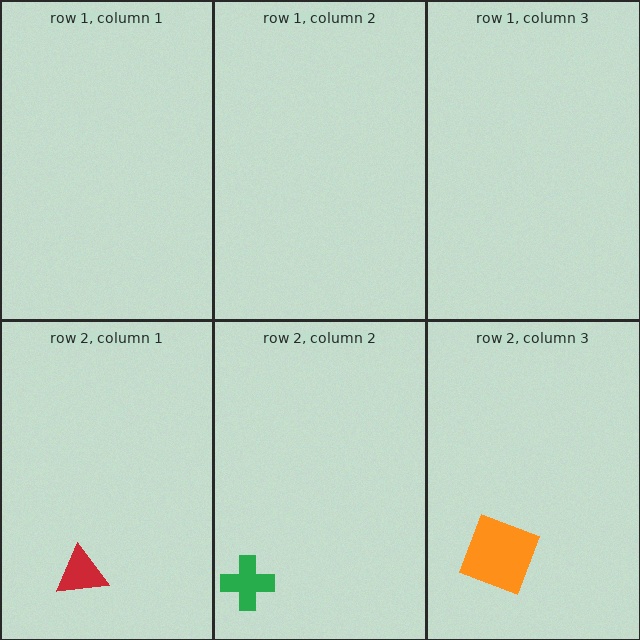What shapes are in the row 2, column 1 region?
The red triangle.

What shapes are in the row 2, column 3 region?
The orange square.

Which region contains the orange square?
The row 2, column 3 region.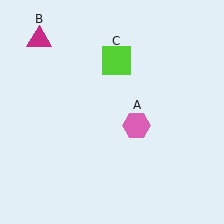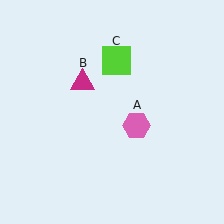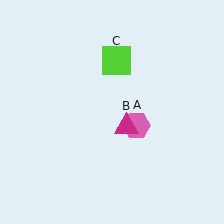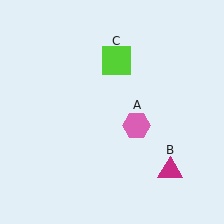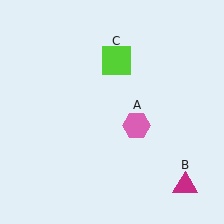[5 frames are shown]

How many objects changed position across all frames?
1 object changed position: magenta triangle (object B).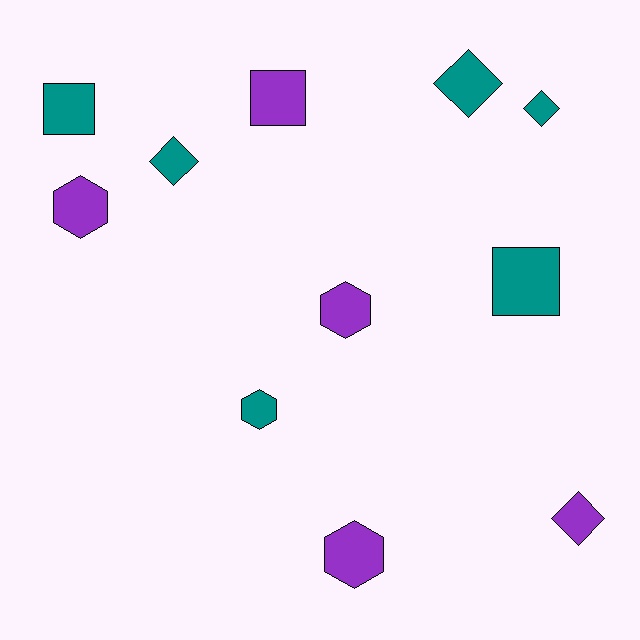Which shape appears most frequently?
Diamond, with 4 objects.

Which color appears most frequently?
Teal, with 6 objects.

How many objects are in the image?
There are 11 objects.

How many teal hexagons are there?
There is 1 teal hexagon.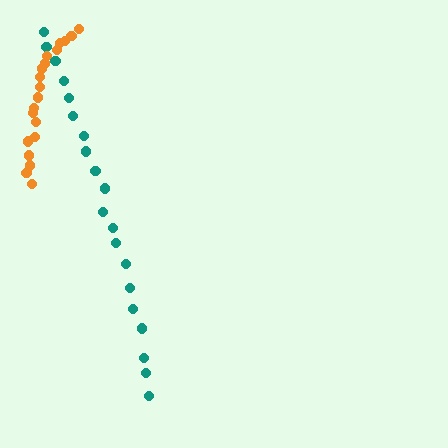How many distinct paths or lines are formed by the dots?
There are 2 distinct paths.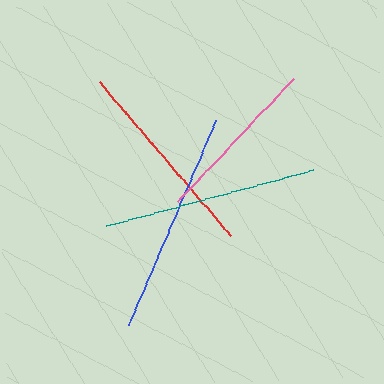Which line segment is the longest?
The blue line is the longest at approximately 222 pixels.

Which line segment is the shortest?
The pink line is the shortest at approximately 169 pixels.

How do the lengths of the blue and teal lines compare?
The blue and teal lines are approximately the same length.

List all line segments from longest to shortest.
From longest to shortest: blue, teal, red, pink.